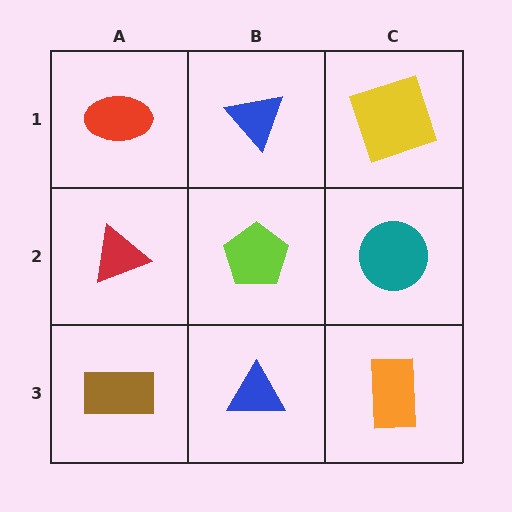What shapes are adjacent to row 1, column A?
A red triangle (row 2, column A), a blue triangle (row 1, column B).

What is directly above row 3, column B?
A lime pentagon.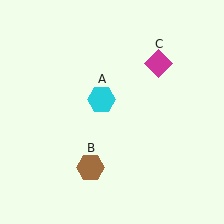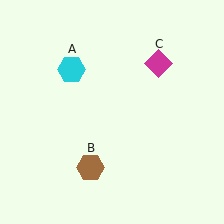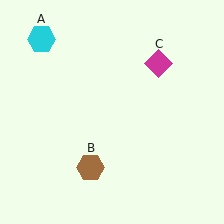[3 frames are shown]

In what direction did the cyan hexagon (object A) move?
The cyan hexagon (object A) moved up and to the left.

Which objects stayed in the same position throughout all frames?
Brown hexagon (object B) and magenta diamond (object C) remained stationary.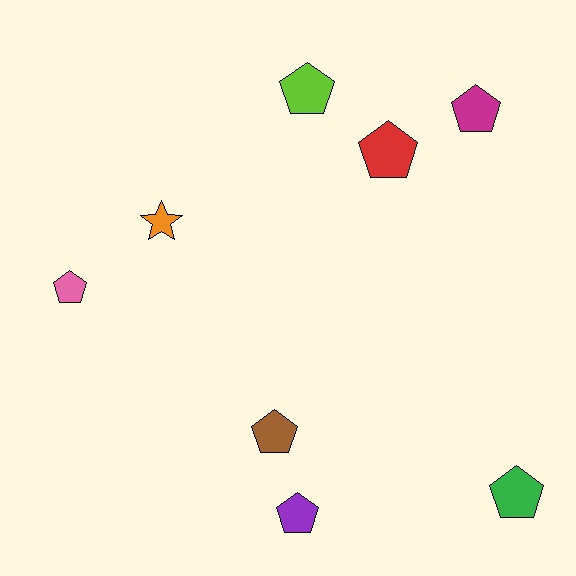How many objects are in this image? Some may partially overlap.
There are 8 objects.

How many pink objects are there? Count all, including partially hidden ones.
There is 1 pink object.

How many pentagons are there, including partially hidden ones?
There are 7 pentagons.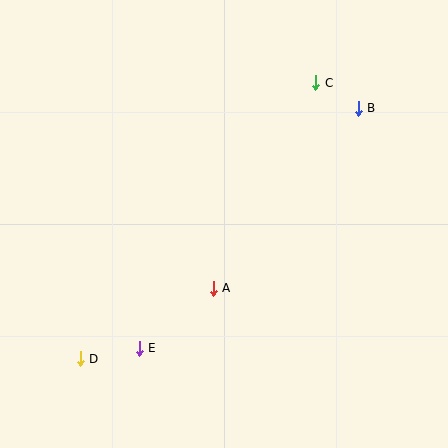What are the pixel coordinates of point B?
Point B is at (358, 108).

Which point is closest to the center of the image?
Point A at (213, 288) is closest to the center.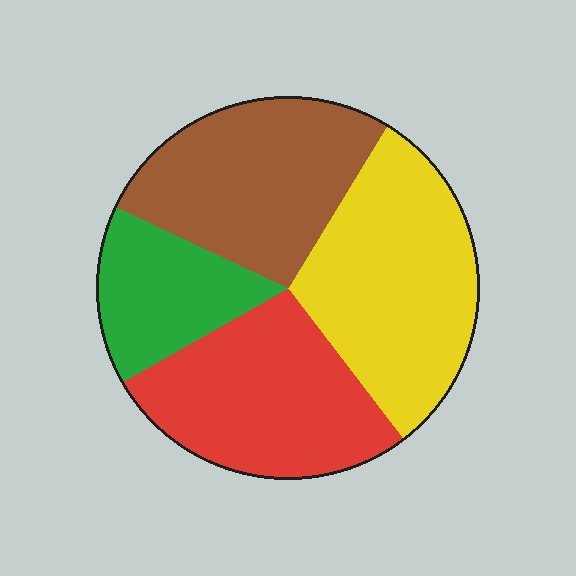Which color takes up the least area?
Green, at roughly 15%.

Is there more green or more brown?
Brown.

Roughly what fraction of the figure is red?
Red takes up between a sixth and a third of the figure.